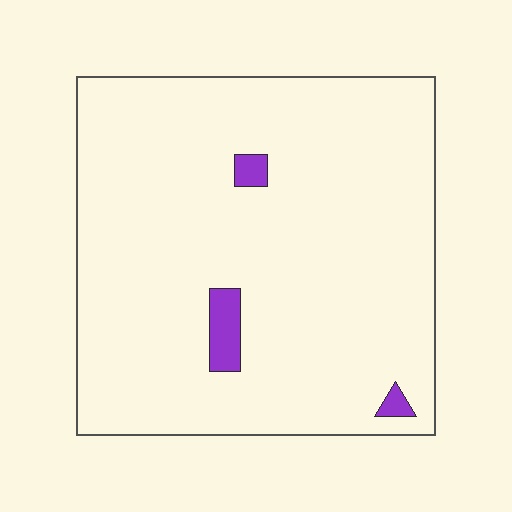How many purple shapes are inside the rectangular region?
3.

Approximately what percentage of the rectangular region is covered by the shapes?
Approximately 5%.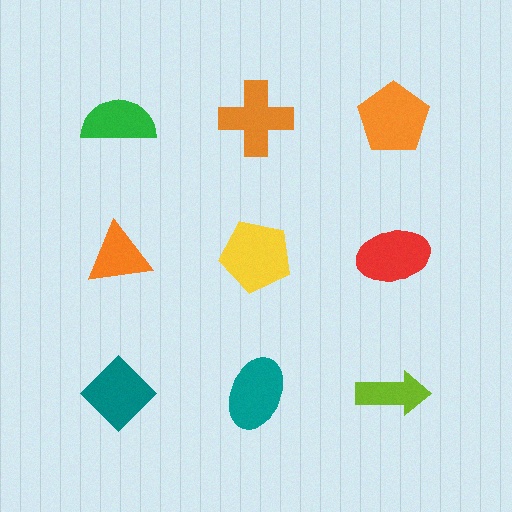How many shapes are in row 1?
3 shapes.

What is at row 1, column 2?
An orange cross.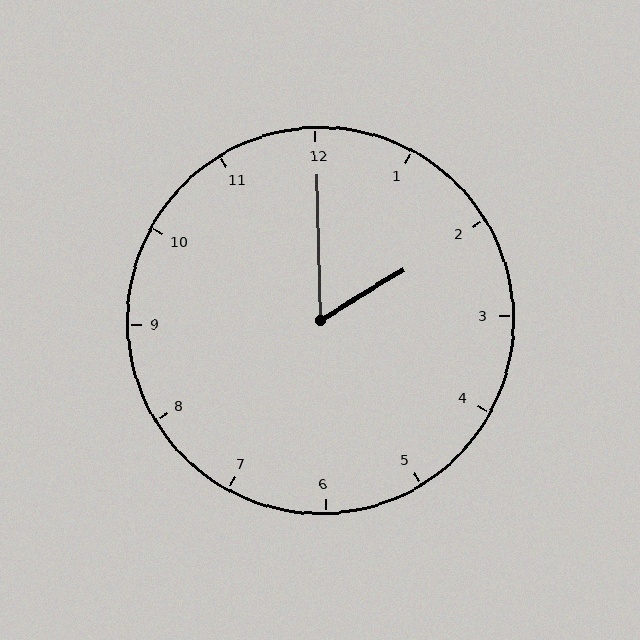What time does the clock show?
2:00.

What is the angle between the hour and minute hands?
Approximately 60 degrees.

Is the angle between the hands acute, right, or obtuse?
It is acute.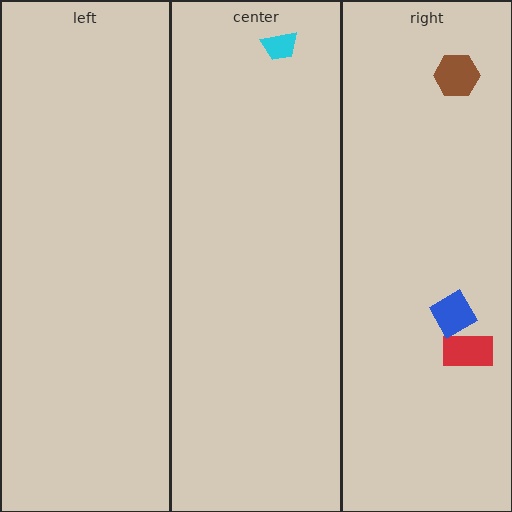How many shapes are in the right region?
3.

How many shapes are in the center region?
1.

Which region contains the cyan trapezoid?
The center region.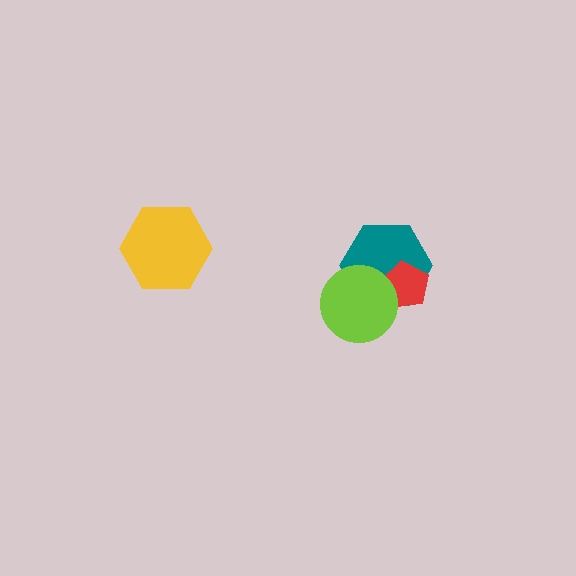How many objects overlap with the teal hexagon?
2 objects overlap with the teal hexagon.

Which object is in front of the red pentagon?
The lime circle is in front of the red pentagon.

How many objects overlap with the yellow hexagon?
0 objects overlap with the yellow hexagon.